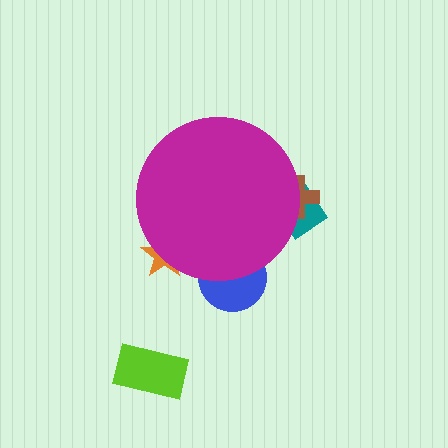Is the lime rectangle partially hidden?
No, the lime rectangle is fully visible.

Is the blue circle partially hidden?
Yes, the blue circle is partially hidden behind the magenta circle.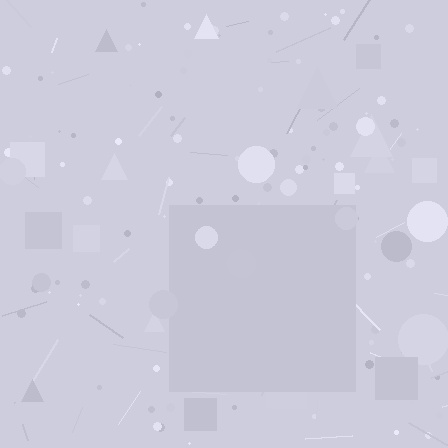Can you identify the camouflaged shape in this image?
The camouflaged shape is a square.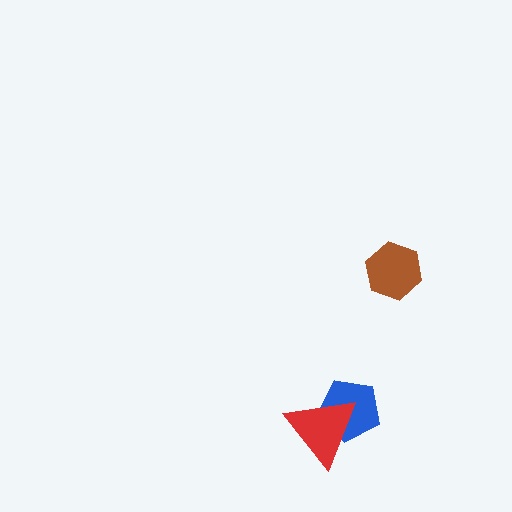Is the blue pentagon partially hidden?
Yes, it is partially covered by another shape.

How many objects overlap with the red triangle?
1 object overlaps with the red triangle.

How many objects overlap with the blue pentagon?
1 object overlaps with the blue pentagon.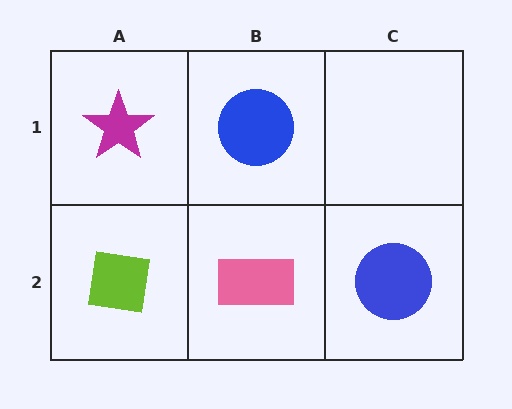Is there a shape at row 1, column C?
No, that cell is empty.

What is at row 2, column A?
A lime square.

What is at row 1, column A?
A magenta star.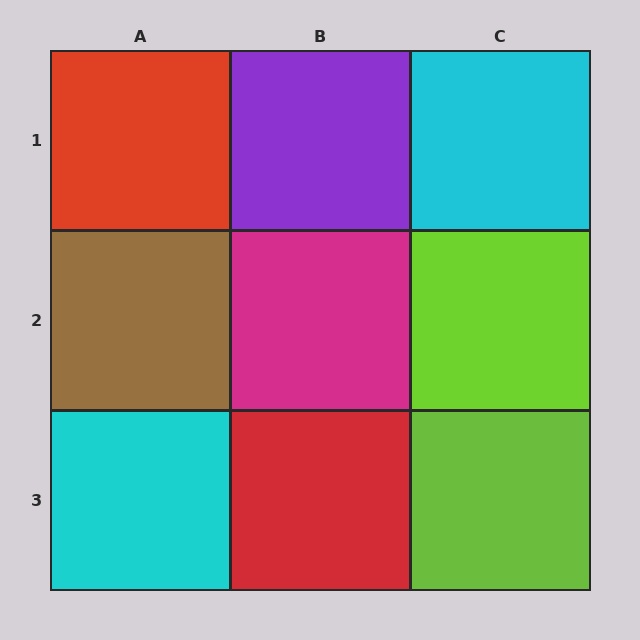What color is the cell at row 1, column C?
Cyan.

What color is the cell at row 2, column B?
Magenta.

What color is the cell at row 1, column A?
Red.